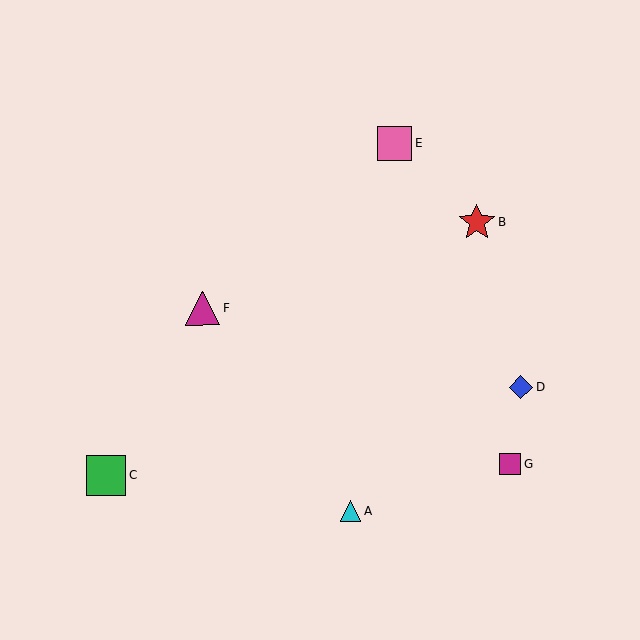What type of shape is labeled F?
Shape F is a magenta triangle.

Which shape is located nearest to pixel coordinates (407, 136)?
The pink square (labeled E) at (395, 143) is nearest to that location.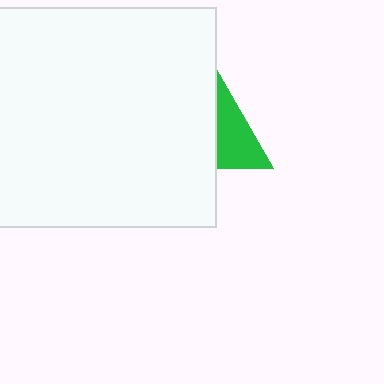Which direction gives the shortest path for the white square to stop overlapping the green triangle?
Moving left gives the shortest separation.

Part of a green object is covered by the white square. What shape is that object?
It is a triangle.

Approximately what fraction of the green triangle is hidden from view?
Roughly 63% of the green triangle is hidden behind the white square.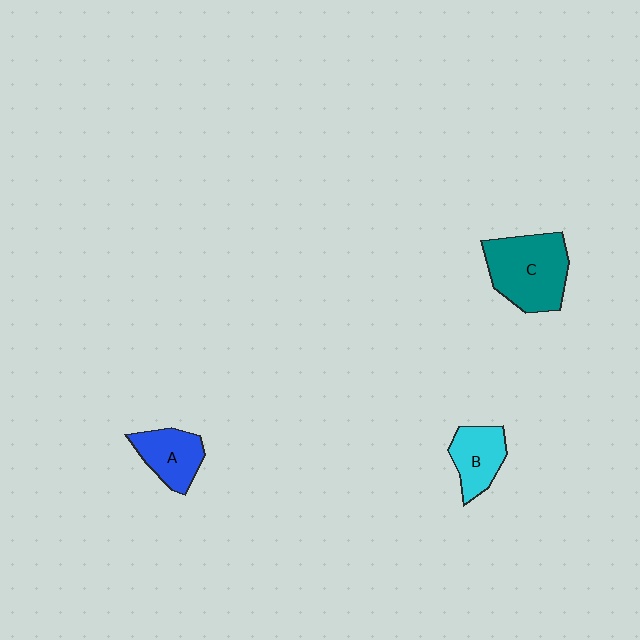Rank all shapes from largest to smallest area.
From largest to smallest: C (teal), A (blue), B (cyan).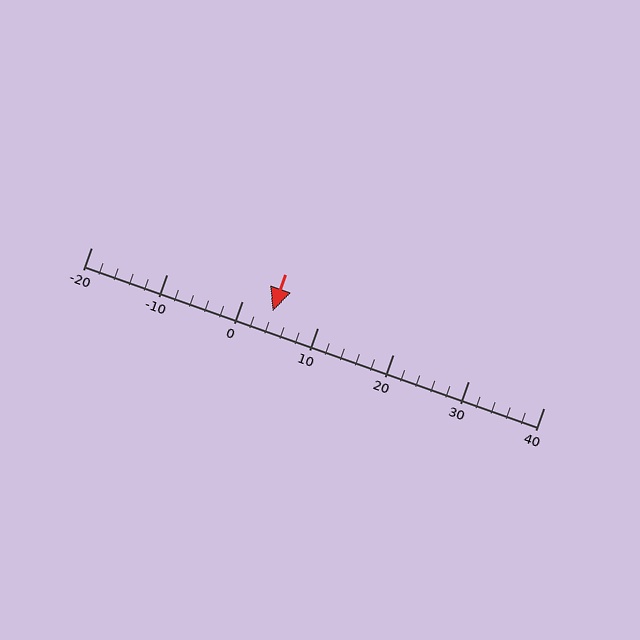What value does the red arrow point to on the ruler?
The red arrow points to approximately 4.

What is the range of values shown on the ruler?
The ruler shows values from -20 to 40.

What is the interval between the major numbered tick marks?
The major tick marks are spaced 10 units apart.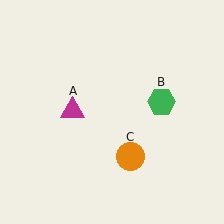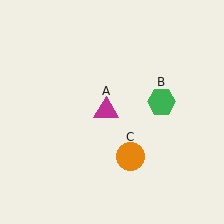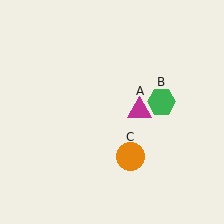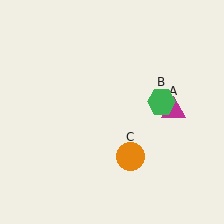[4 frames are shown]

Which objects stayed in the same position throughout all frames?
Green hexagon (object B) and orange circle (object C) remained stationary.